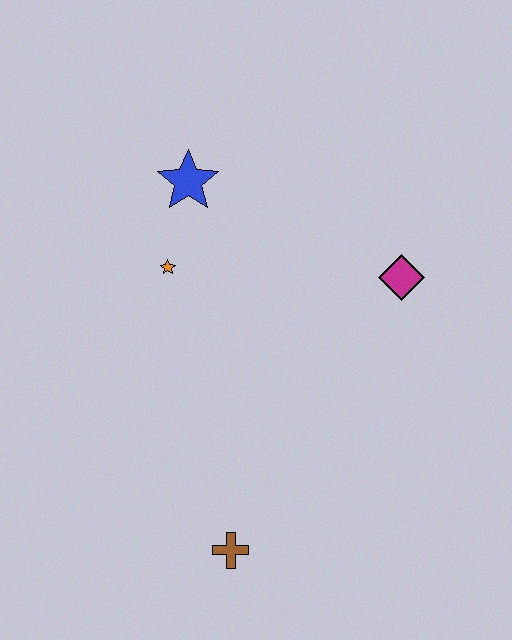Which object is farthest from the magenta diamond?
The brown cross is farthest from the magenta diamond.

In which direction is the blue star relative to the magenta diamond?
The blue star is to the left of the magenta diamond.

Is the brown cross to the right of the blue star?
Yes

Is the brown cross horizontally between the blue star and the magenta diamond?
Yes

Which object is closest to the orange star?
The blue star is closest to the orange star.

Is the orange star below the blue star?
Yes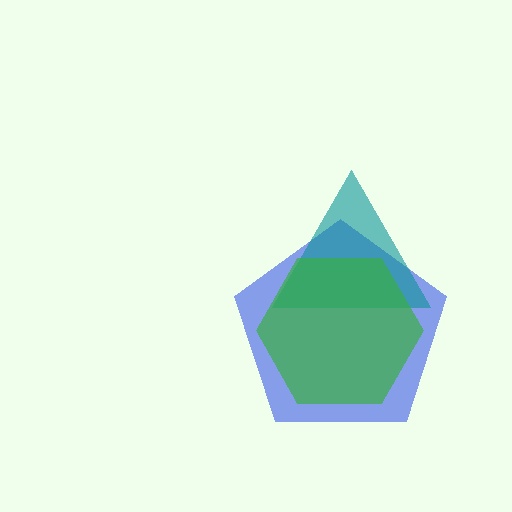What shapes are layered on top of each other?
The layered shapes are: a blue pentagon, a teal triangle, a green hexagon.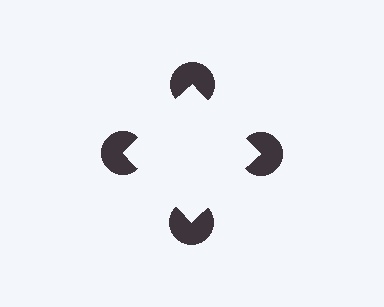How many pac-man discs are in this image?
There are 4 — one at each vertex of the illusory square.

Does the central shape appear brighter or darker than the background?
It typically appears slightly brighter than the background, even though no actual brightness change is drawn.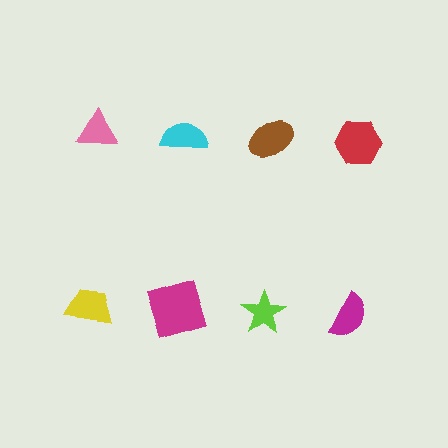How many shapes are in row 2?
4 shapes.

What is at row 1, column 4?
A red hexagon.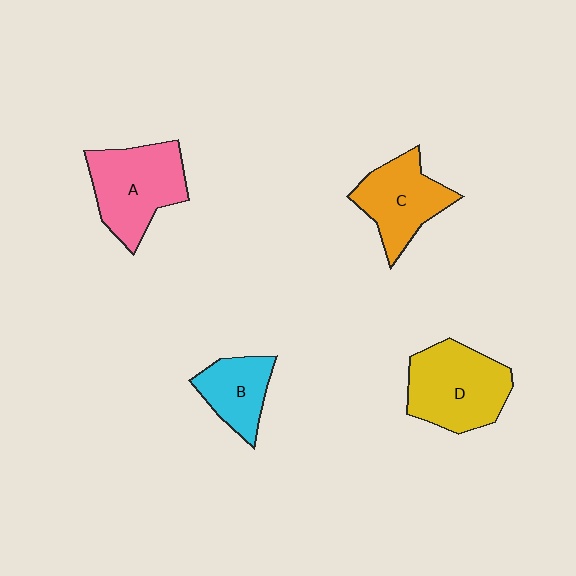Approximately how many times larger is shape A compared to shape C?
Approximately 1.2 times.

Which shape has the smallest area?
Shape B (cyan).